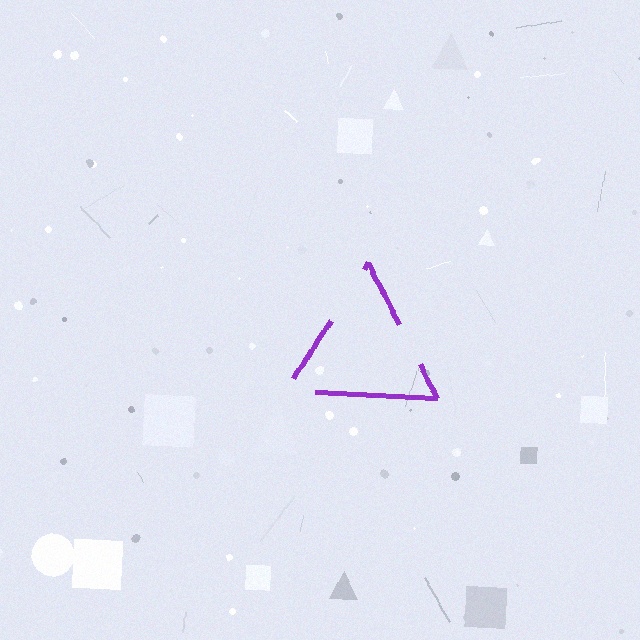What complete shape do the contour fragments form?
The contour fragments form a triangle.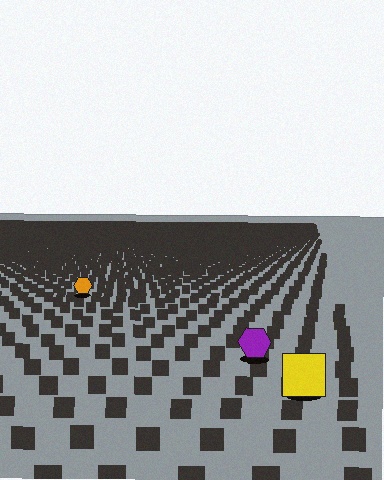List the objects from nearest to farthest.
From nearest to farthest: the yellow square, the purple hexagon, the orange hexagon.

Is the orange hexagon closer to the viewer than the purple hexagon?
No. The purple hexagon is closer — you can tell from the texture gradient: the ground texture is coarser near it.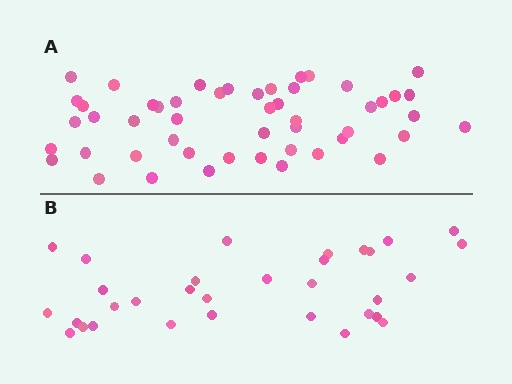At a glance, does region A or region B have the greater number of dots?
Region A (the top region) has more dots.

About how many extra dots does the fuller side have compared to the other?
Region A has approximately 20 more dots than region B.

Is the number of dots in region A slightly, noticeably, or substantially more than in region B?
Region A has substantially more. The ratio is roughly 1.6 to 1.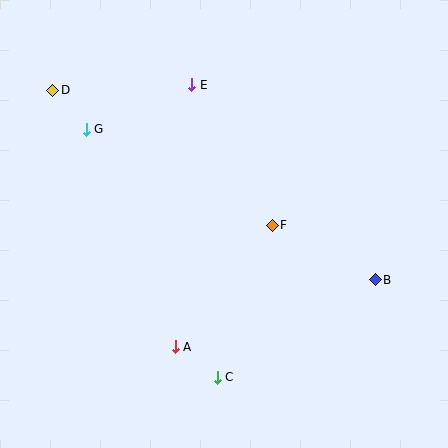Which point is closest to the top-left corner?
Point D is closest to the top-left corner.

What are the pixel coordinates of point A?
Point A is at (175, 347).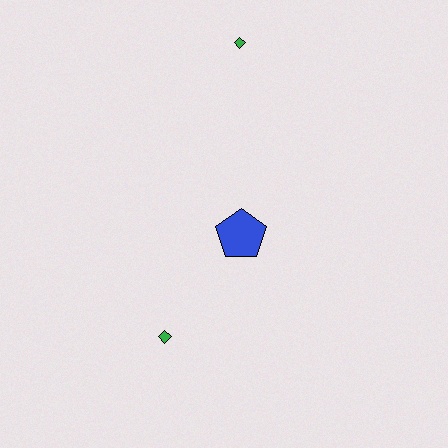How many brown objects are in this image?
There are no brown objects.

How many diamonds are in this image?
There are 2 diamonds.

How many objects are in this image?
There are 3 objects.